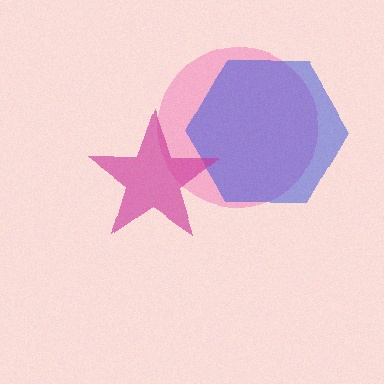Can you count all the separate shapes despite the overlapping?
Yes, there are 3 separate shapes.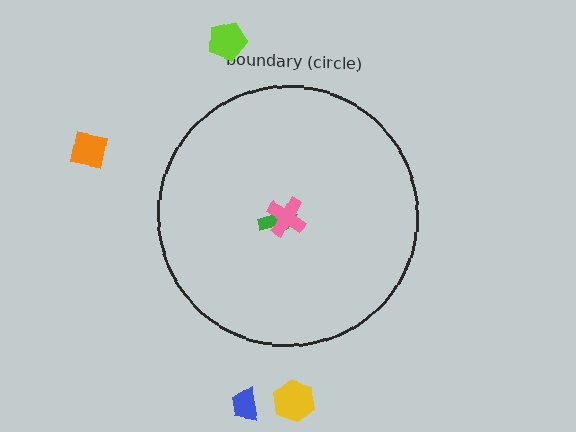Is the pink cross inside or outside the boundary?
Inside.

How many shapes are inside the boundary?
2 inside, 4 outside.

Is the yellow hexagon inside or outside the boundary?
Outside.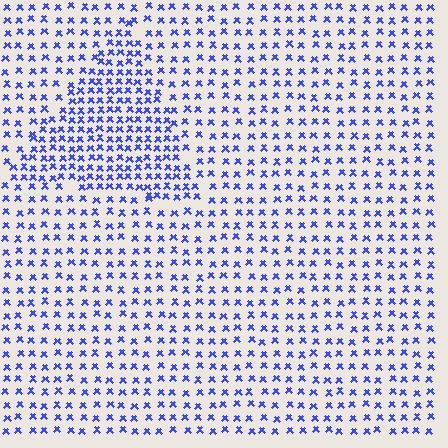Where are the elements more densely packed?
The elements are more densely packed inside the triangle boundary.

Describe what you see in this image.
The image contains small blue elements arranged at two different densities. A triangle-shaped region is visible where the elements are more densely packed than the surrounding area.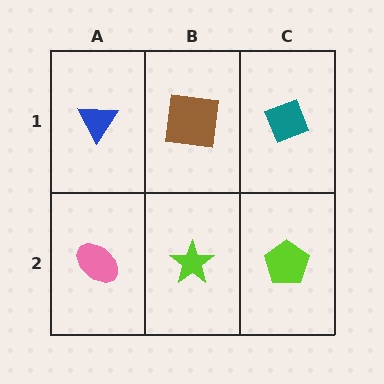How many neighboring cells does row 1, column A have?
2.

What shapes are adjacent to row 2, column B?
A brown square (row 1, column B), a pink ellipse (row 2, column A), a lime pentagon (row 2, column C).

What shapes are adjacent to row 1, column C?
A lime pentagon (row 2, column C), a brown square (row 1, column B).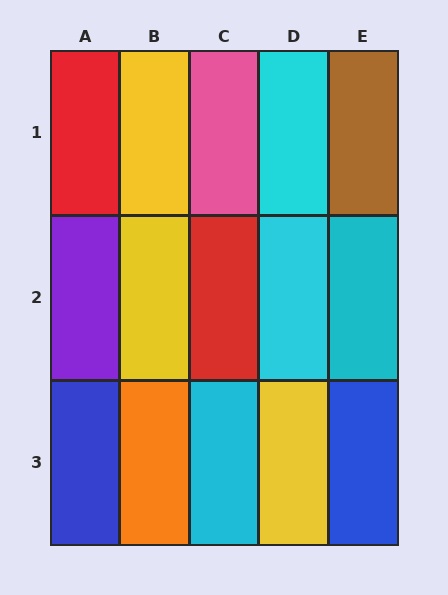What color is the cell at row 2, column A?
Purple.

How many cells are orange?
1 cell is orange.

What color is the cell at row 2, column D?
Cyan.